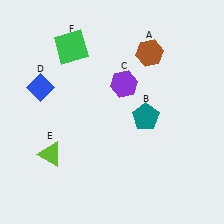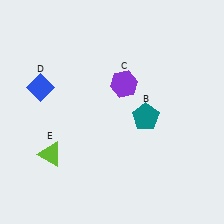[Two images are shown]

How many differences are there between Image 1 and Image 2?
There are 2 differences between the two images.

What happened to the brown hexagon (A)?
The brown hexagon (A) was removed in Image 2. It was in the top-right area of Image 1.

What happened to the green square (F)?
The green square (F) was removed in Image 2. It was in the top-left area of Image 1.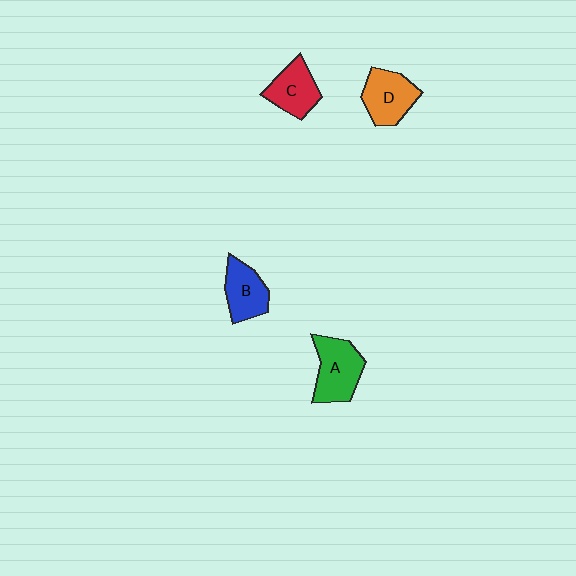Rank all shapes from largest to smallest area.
From largest to smallest: A (green), D (orange), C (red), B (blue).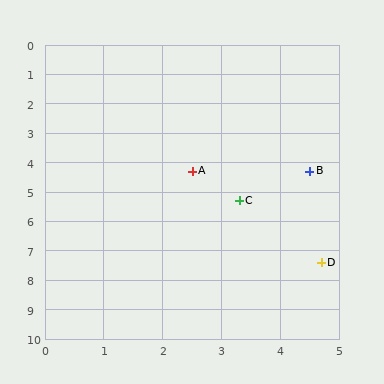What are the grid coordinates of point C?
Point C is at approximately (3.3, 5.3).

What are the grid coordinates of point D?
Point D is at approximately (4.7, 7.4).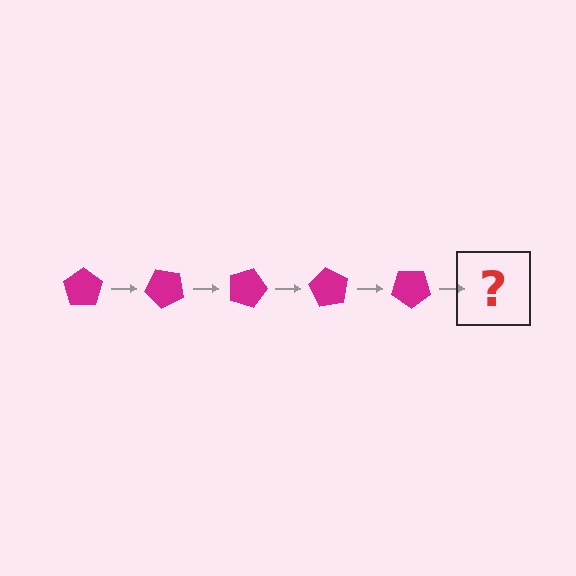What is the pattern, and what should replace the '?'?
The pattern is that the pentagon rotates 45 degrees each step. The '?' should be a magenta pentagon rotated 225 degrees.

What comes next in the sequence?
The next element should be a magenta pentagon rotated 225 degrees.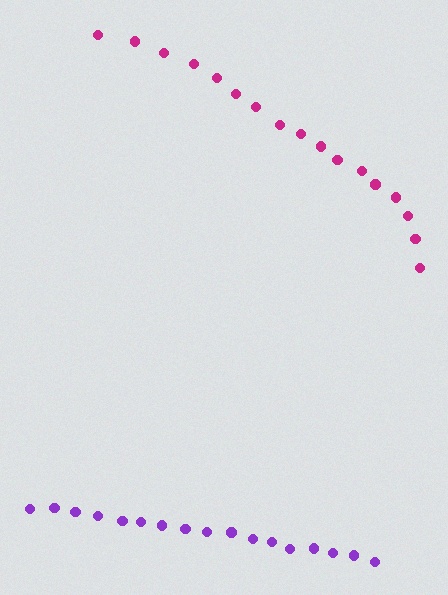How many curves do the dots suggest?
There are 2 distinct paths.